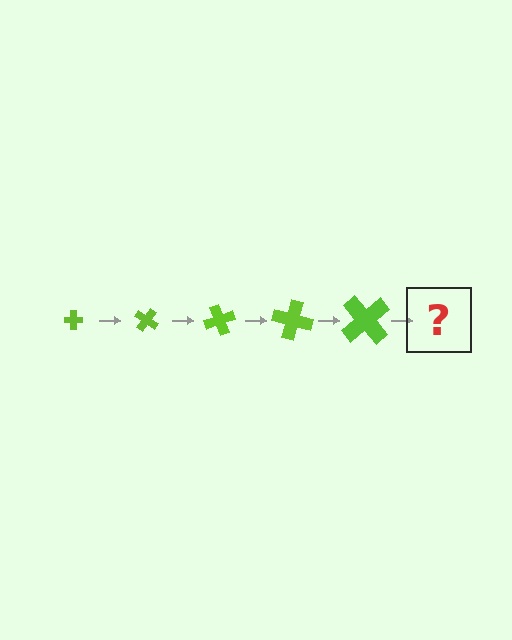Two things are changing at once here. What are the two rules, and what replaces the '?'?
The two rules are that the cross grows larger each step and it rotates 35 degrees each step. The '?' should be a cross, larger than the previous one and rotated 175 degrees from the start.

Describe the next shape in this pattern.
It should be a cross, larger than the previous one and rotated 175 degrees from the start.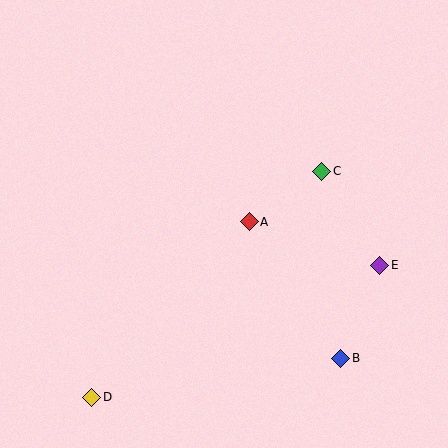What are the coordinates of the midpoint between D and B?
The midpoint between D and B is at (216, 378).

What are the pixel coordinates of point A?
Point A is at (249, 222).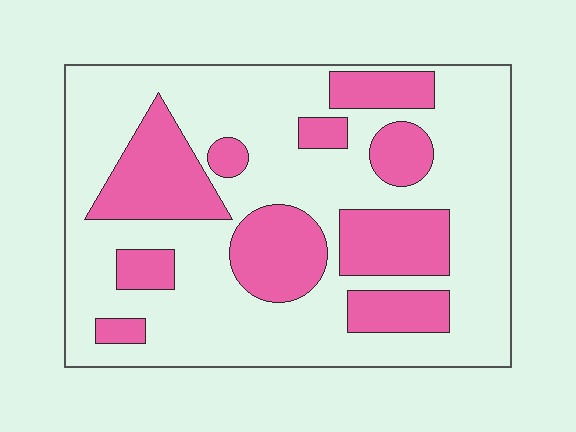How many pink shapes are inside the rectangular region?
10.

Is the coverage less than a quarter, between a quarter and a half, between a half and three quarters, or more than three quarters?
Between a quarter and a half.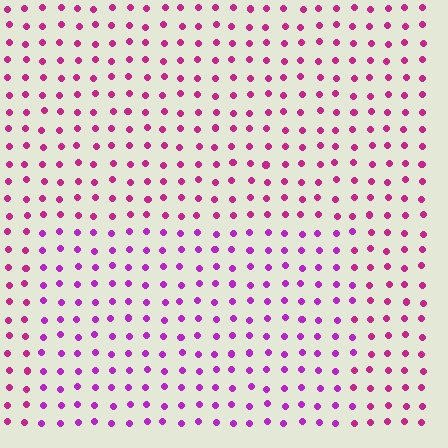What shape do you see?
I see a rectangle.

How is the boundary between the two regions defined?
The boundary is defined purely by a slight shift in hue (about 27 degrees). Spacing, size, and orientation are identical on both sides.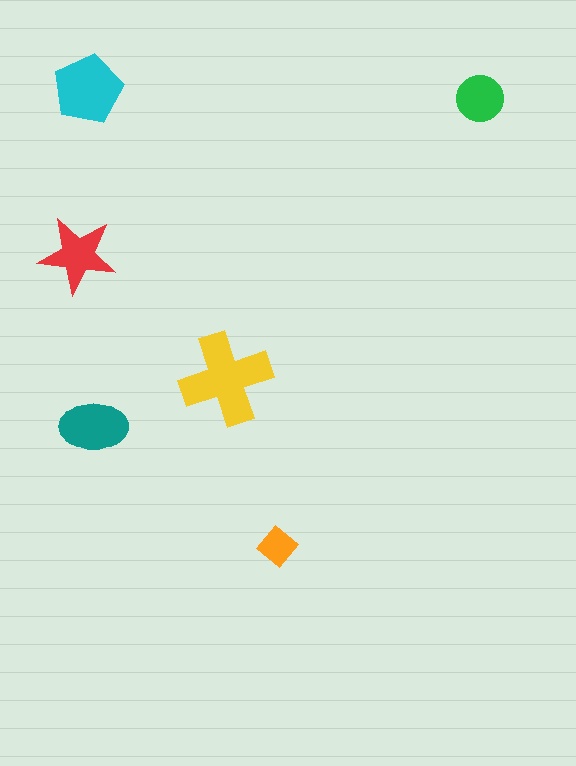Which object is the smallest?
The orange diamond.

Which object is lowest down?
The orange diamond is bottommost.